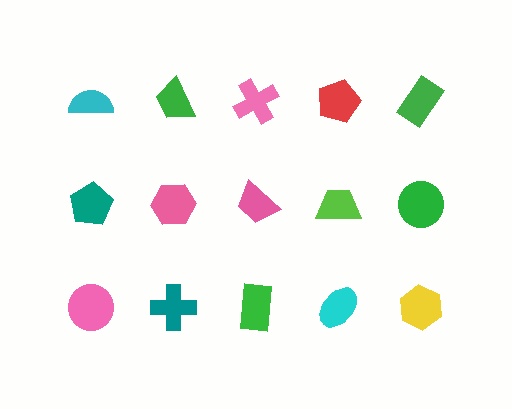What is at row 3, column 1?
A pink circle.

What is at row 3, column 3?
A green rectangle.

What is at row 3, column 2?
A teal cross.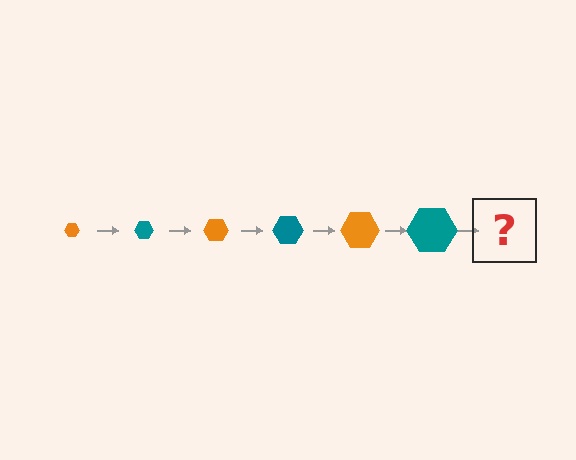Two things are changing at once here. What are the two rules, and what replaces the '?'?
The two rules are that the hexagon grows larger each step and the color cycles through orange and teal. The '?' should be an orange hexagon, larger than the previous one.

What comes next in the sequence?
The next element should be an orange hexagon, larger than the previous one.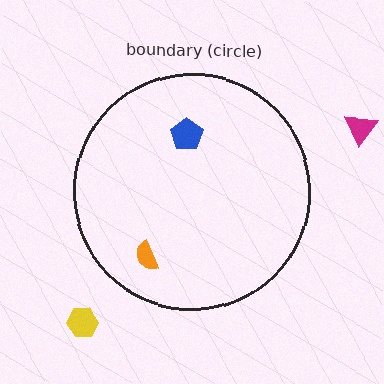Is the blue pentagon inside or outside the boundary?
Inside.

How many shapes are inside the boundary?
2 inside, 2 outside.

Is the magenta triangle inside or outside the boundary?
Outside.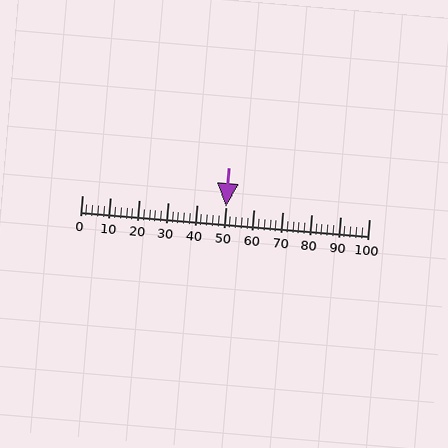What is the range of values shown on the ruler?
The ruler shows values from 0 to 100.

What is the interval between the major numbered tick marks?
The major tick marks are spaced 10 units apart.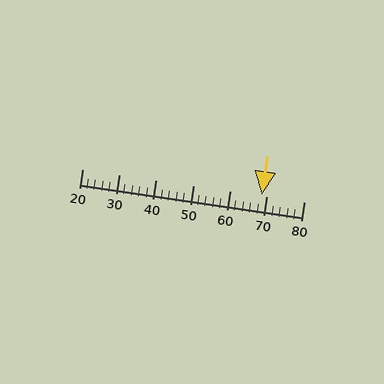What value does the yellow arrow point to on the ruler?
The yellow arrow points to approximately 68.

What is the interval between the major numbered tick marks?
The major tick marks are spaced 10 units apart.